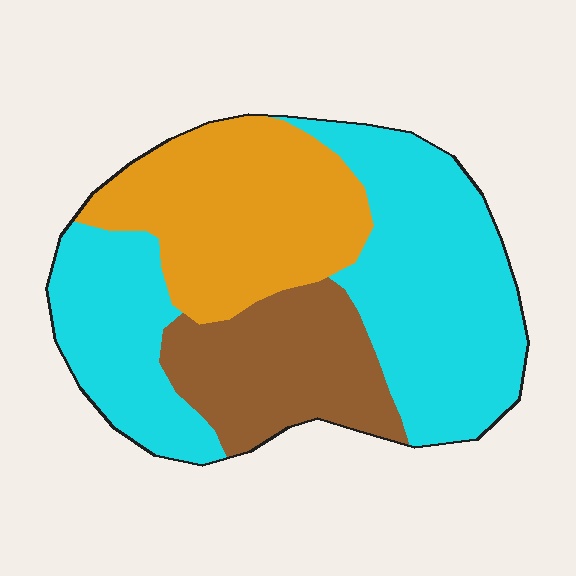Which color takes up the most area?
Cyan, at roughly 50%.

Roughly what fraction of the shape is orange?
Orange covers roughly 30% of the shape.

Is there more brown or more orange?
Orange.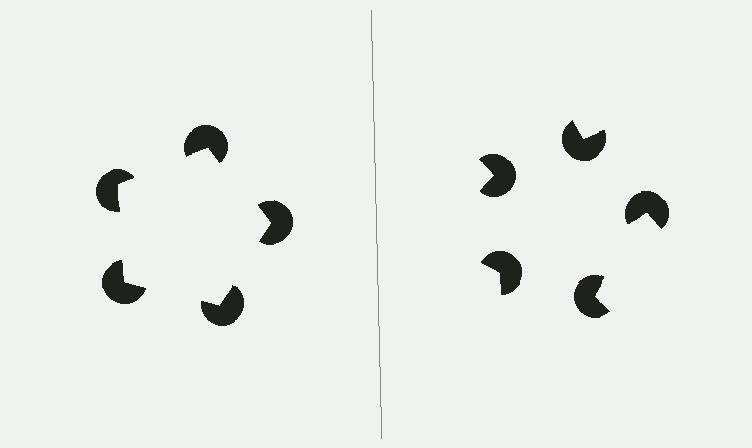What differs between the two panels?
The pac-man discs are positioned identically on both sides; only the wedge orientations differ. On the left they align to a pentagon; on the right they are misaligned.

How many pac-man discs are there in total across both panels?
10 — 5 on each side.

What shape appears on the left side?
An illusory pentagon.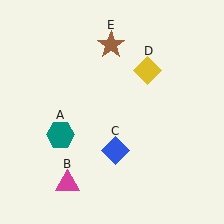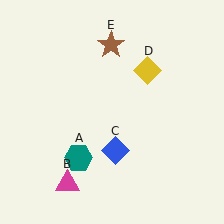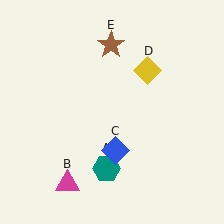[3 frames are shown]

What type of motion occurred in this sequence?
The teal hexagon (object A) rotated counterclockwise around the center of the scene.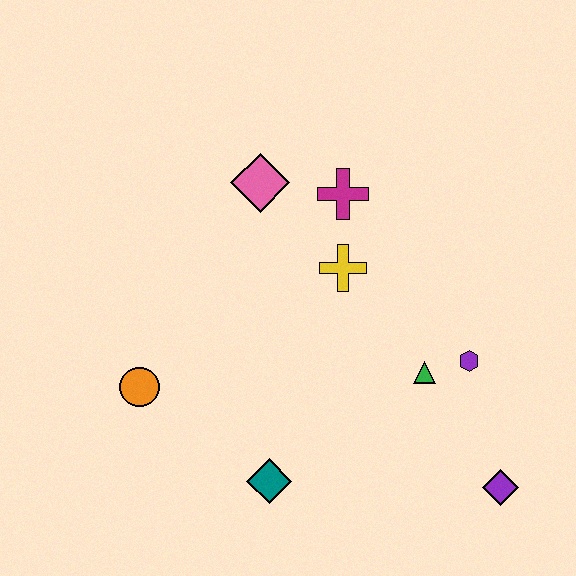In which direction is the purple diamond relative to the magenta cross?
The purple diamond is below the magenta cross.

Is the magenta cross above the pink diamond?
No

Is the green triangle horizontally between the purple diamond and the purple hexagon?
No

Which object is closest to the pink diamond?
The magenta cross is closest to the pink diamond.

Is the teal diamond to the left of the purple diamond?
Yes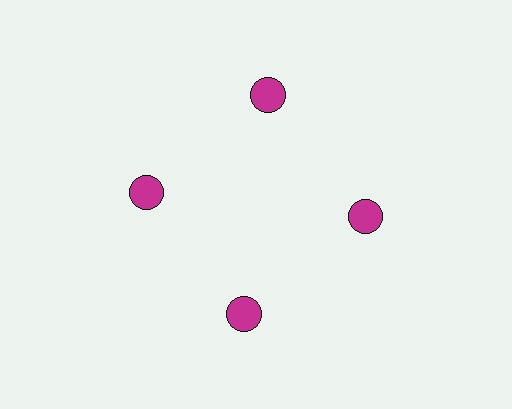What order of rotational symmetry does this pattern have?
This pattern has 4-fold rotational symmetry.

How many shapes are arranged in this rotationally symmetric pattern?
There are 4 shapes, arranged in 4 groups of 1.